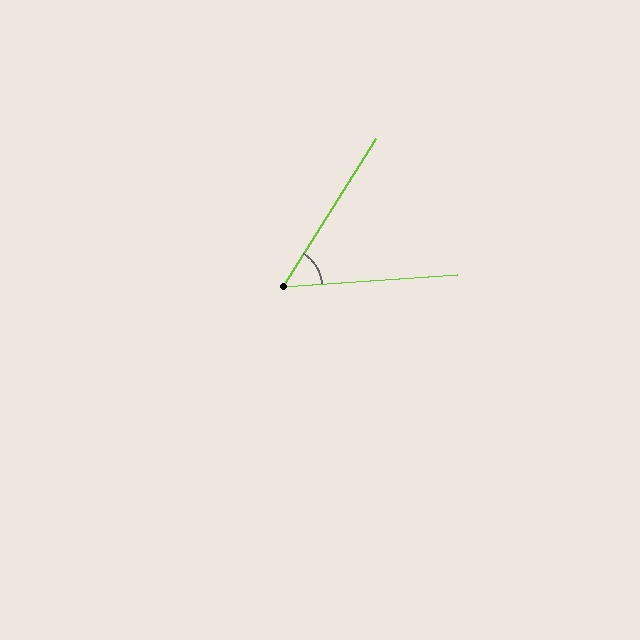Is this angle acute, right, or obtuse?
It is acute.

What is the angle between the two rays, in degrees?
Approximately 54 degrees.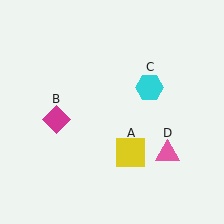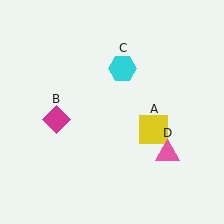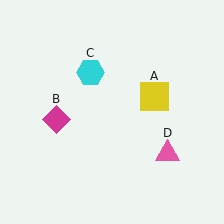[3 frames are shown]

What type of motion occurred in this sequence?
The yellow square (object A), cyan hexagon (object C) rotated counterclockwise around the center of the scene.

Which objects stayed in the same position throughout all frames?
Magenta diamond (object B) and pink triangle (object D) remained stationary.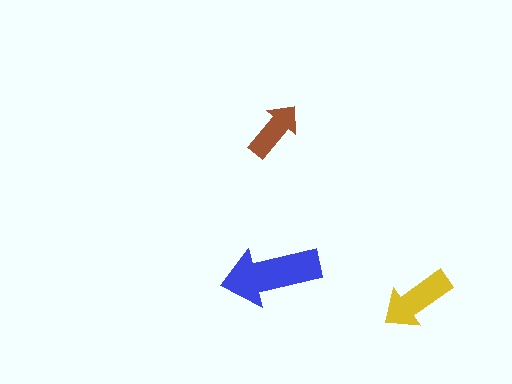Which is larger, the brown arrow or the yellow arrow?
The yellow one.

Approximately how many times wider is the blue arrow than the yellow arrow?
About 1.5 times wider.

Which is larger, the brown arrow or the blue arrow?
The blue one.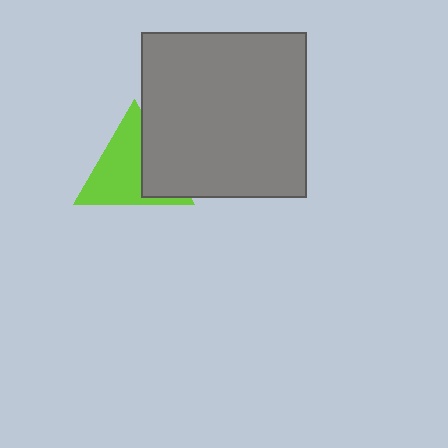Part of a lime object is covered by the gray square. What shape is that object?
It is a triangle.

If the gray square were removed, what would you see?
You would see the complete lime triangle.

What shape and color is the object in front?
The object in front is a gray square.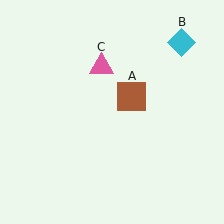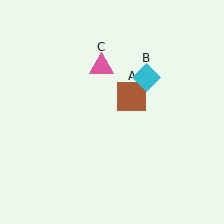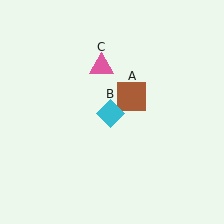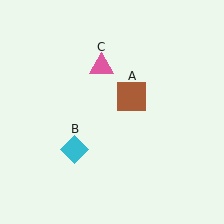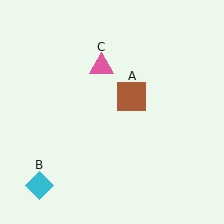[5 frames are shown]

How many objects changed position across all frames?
1 object changed position: cyan diamond (object B).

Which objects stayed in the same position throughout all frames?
Brown square (object A) and pink triangle (object C) remained stationary.